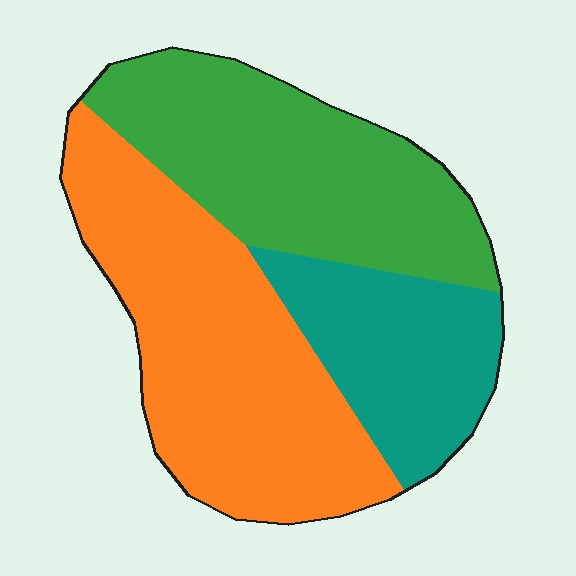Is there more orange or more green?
Orange.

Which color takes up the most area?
Orange, at roughly 45%.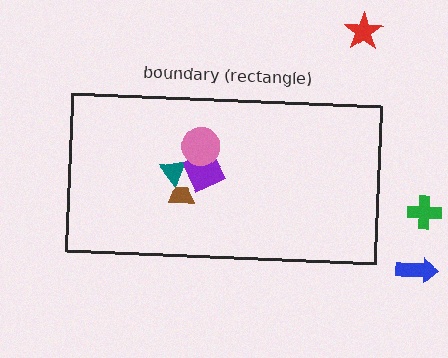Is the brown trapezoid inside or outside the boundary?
Inside.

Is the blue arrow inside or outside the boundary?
Outside.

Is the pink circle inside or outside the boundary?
Inside.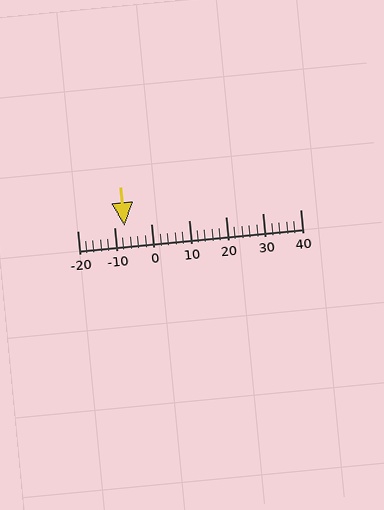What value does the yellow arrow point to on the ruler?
The yellow arrow points to approximately -7.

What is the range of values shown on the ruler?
The ruler shows values from -20 to 40.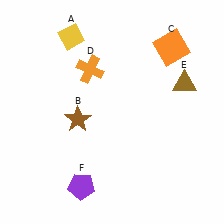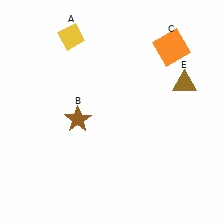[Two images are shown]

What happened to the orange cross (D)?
The orange cross (D) was removed in Image 2. It was in the top-left area of Image 1.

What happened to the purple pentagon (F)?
The purple pentagon (F) was removed in Image 2. It was in the bottom-left area of Image 1.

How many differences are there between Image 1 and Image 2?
There are 2 differences between the two images.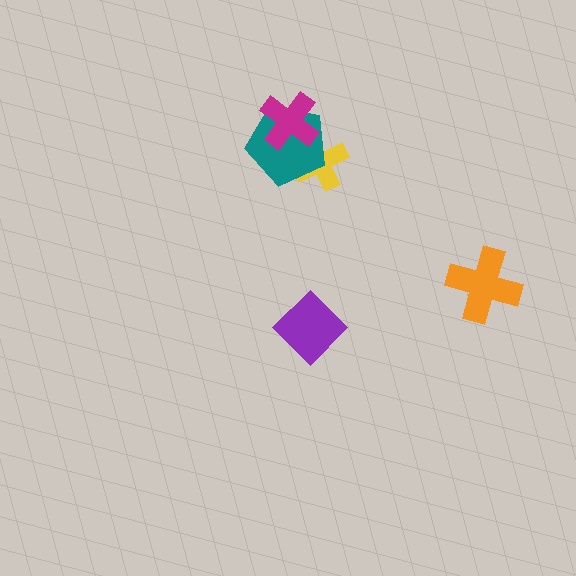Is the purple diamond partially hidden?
No, no other shape covers it.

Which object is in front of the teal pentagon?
The magenta cross is in front of the teal pentagon.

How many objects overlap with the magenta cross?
2 objects overlap with the magenta cross.